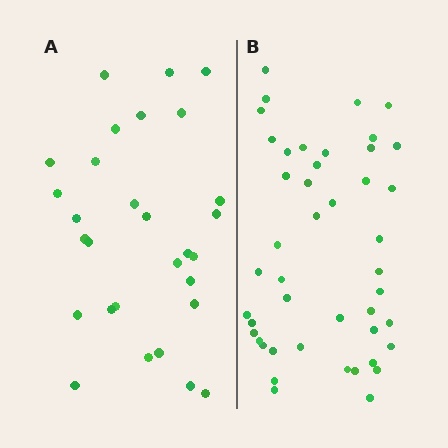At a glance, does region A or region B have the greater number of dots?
Region B (the right region) has more dots.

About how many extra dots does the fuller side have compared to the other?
Region B has approximately 15 more dots than region A.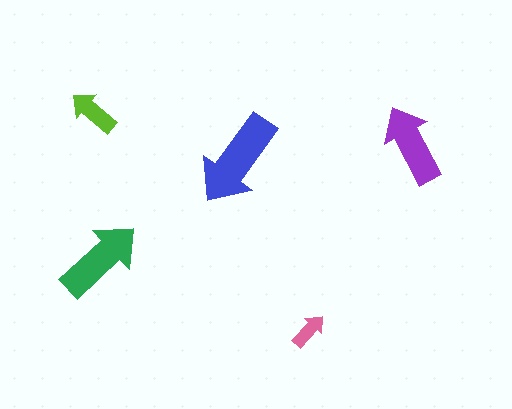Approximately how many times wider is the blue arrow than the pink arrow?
About 2.5 times wider.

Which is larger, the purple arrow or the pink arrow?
The purple one.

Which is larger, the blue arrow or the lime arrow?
The blue one.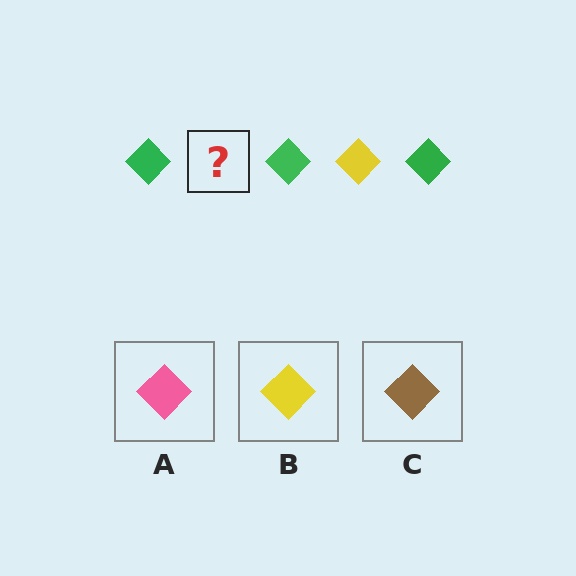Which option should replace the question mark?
Option B.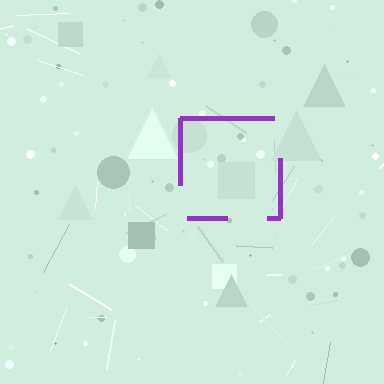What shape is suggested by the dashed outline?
The dashed outline suggests a square.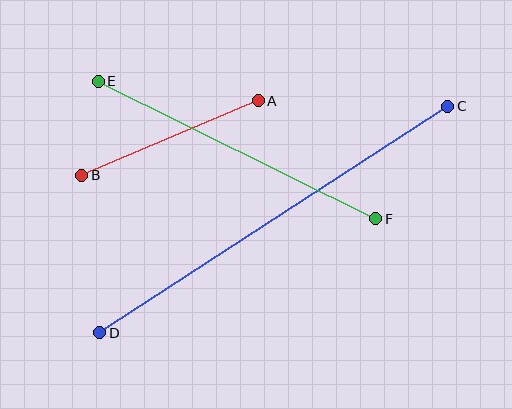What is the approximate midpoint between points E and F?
The midpoint is at approximately (237, 150) pixels.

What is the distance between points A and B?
The distance is approximately 191 pixels.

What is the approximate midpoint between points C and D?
The midpoint is at approximately (274, 219) pixels.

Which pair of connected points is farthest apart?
Points C and D are farthest apart.